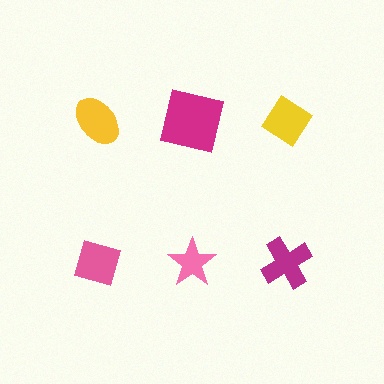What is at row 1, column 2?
A magenta square.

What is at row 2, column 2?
A pink star.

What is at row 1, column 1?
A yellow ellipse.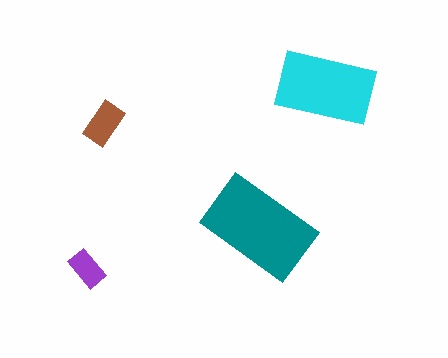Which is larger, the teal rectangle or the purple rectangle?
The teal one.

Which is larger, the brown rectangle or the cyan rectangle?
The cyan one.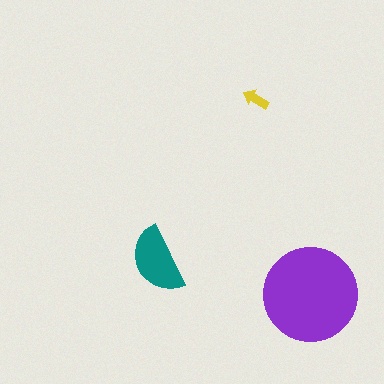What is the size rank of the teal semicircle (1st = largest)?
2nd.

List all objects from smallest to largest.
The yellow arrow, the teal semicircle, the purple circle.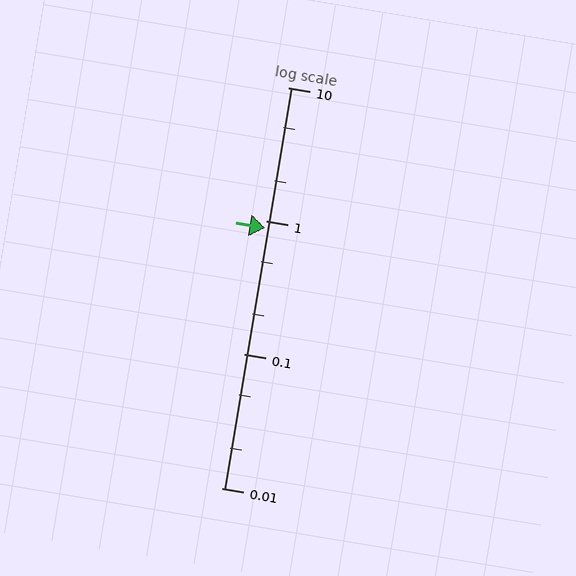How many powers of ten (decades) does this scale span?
The scale spans 3 decades, from 0.01 to 10.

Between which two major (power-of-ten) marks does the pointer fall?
The pointer is between 0.1 and 1.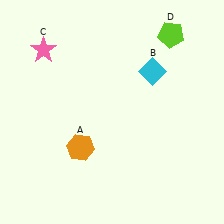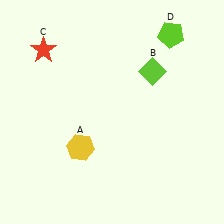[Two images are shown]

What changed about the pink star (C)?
In Image 1, C is pink. In Image 2, it changed to red.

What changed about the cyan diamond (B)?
In Image 1, B is cyan. In Image 2, it changed to lime.